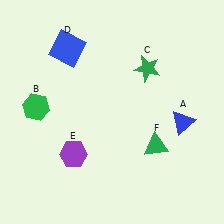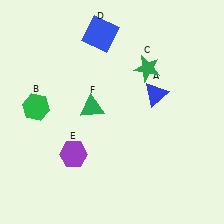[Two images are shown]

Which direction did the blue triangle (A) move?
The blue triangle (A) moved up.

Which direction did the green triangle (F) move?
The green triangle (F) moved left.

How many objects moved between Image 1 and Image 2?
3 objects moved between the two images.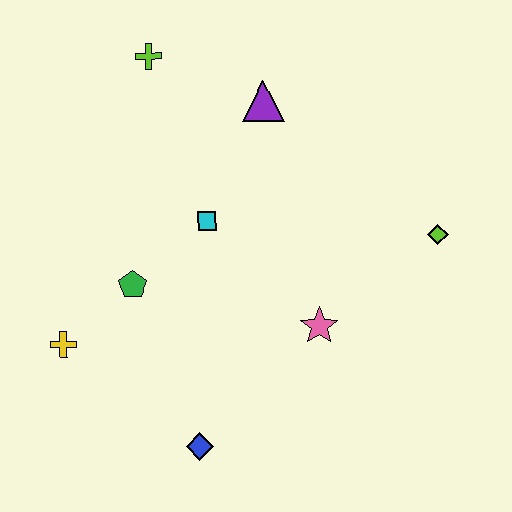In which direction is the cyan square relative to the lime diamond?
The cyan square is to the left of the lime diamond.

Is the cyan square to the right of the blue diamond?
Yes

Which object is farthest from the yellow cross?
The lime diamond is farthest from the yellow cross.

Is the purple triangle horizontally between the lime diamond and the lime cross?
Yes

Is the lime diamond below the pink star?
No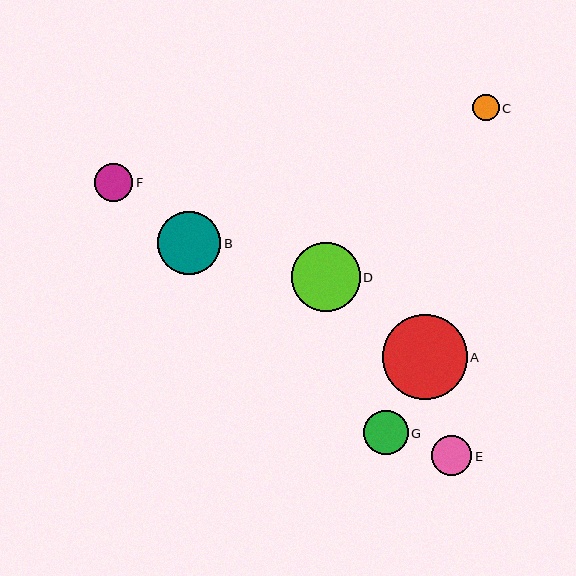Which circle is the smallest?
Circle C is the smallest with a size of approximately 26 pixels.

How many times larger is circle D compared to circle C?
Circle D is approximately 2.6 times the size of circle C.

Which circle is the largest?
Circle A is the largest with a size of approximately 85 pixels.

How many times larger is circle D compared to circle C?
Circle D is approximately 2.6 times the size of circle C.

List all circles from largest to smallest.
From largest to smallest: A, D, B, G, E, F, C.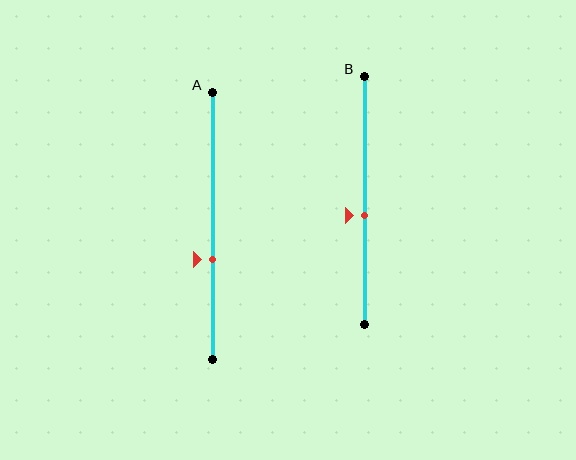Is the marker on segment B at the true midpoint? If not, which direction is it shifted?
No, the marker on segment B is shifted downward by about 6% of the segment length.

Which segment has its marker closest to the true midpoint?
Segment B has its marker closest to the true midpoint.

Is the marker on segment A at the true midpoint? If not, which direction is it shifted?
No, the marker on segment A is shifted downward by about 13% of the segment length.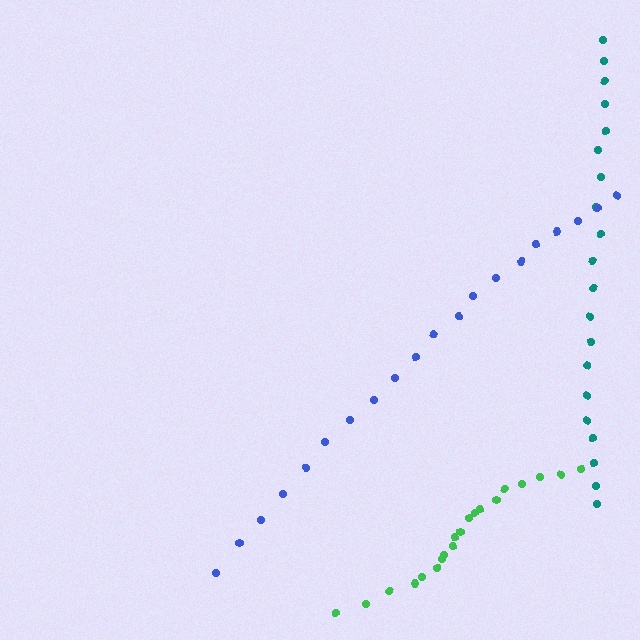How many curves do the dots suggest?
There are 3 distinct paths.